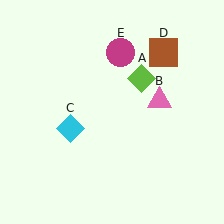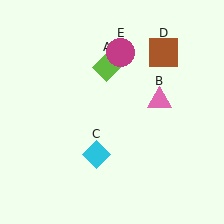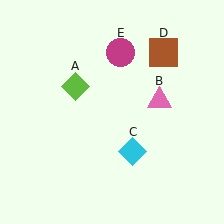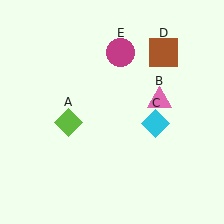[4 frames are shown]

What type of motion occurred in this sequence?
The lime diamond (object A), cyan diamond (object C) rotated counterclockwise around the center of the scene.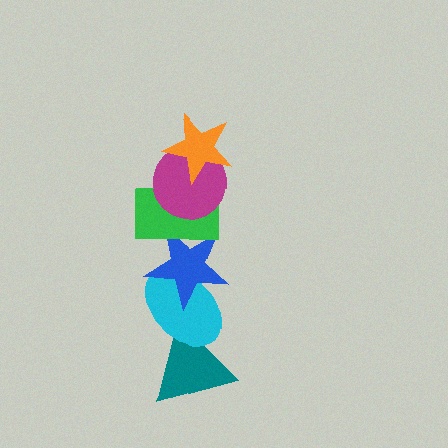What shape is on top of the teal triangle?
The cyan ellipse is on top of the teal triangle.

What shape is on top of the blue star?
The green rectangle is on top of the blue star.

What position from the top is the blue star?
The blue star is 4th from the top.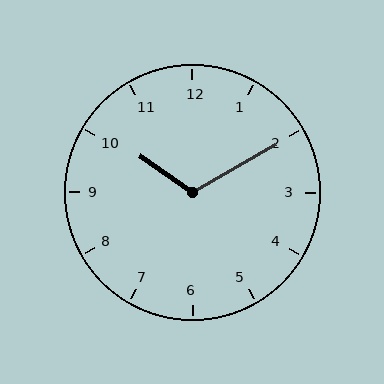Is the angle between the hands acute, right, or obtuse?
It is obtuse.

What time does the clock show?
10:10.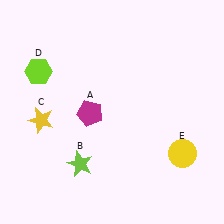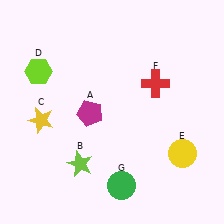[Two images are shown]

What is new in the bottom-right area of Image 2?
A green circle (G) was added in the bottom-right area of Image 2.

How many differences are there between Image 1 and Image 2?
There are 2 differences between the two images.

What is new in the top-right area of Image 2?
A red cross (F) was added in the top-right area of Image 2.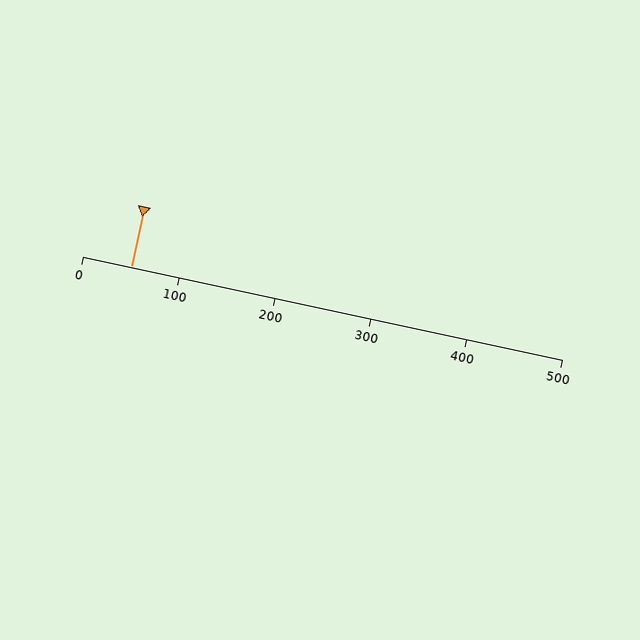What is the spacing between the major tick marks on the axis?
The major ticks are spaced 100 apart.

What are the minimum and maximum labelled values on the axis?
The axis runs from 0 to 500.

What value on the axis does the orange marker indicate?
The marker indicates approximately 50.